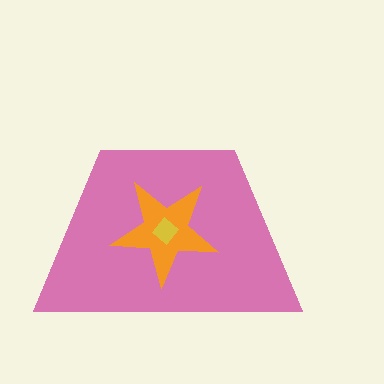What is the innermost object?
The yellow diamond.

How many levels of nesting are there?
3.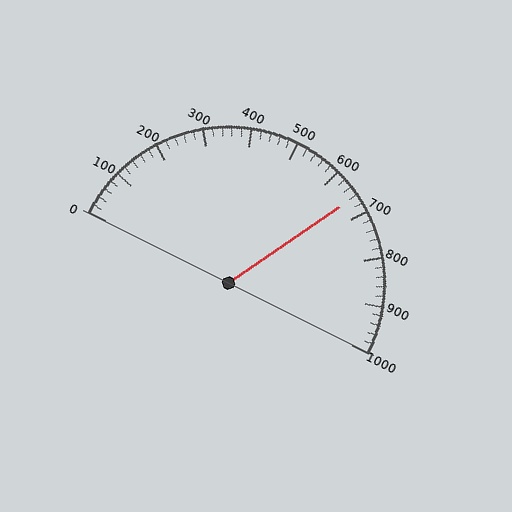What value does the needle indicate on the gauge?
The needle indicates approximately 660.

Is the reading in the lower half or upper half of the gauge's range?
The reading is in the upper half of the range (0 to 1000).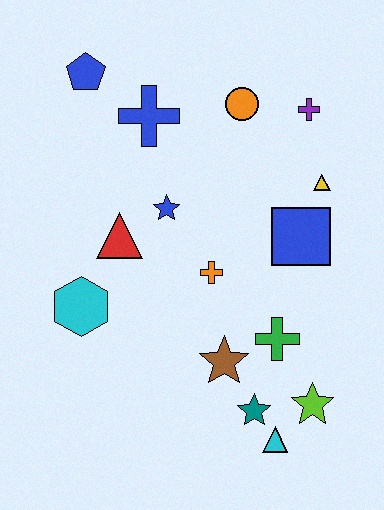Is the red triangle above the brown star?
Yes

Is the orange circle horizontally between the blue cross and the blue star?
No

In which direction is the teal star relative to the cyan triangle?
The teal star is above the cyan triangle.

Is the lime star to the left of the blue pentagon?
No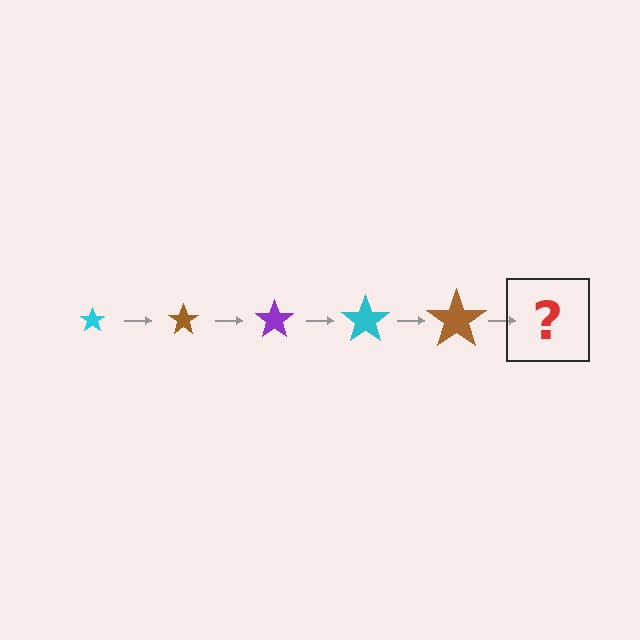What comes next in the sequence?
The next element should be a purple star, larger than the previous one.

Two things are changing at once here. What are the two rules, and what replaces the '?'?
The two rules are that the star grows larger each step and the color cycles through cyan, brown, and purple. The '?' should be a purple star, larger than the previous one.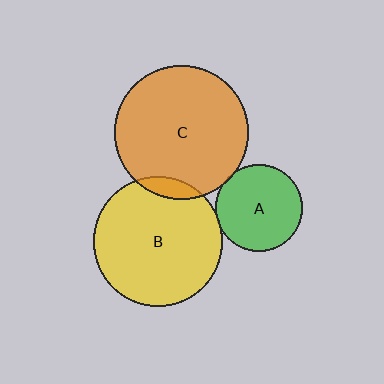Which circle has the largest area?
Circle C (orange).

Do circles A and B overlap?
Yes.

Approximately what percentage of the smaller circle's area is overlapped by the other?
Approximately 5%.